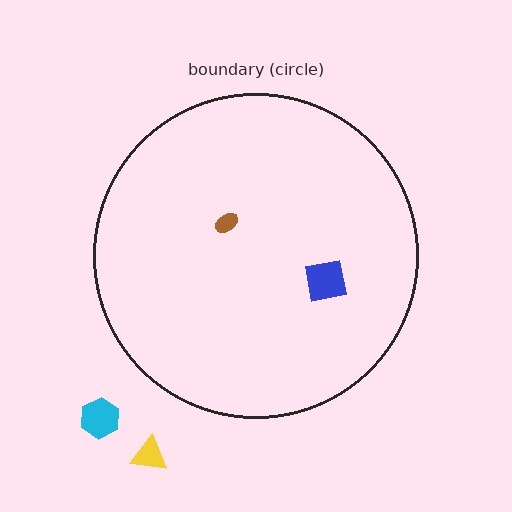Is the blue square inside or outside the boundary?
Inside.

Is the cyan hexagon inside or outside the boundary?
Outside.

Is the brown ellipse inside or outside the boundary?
Inside.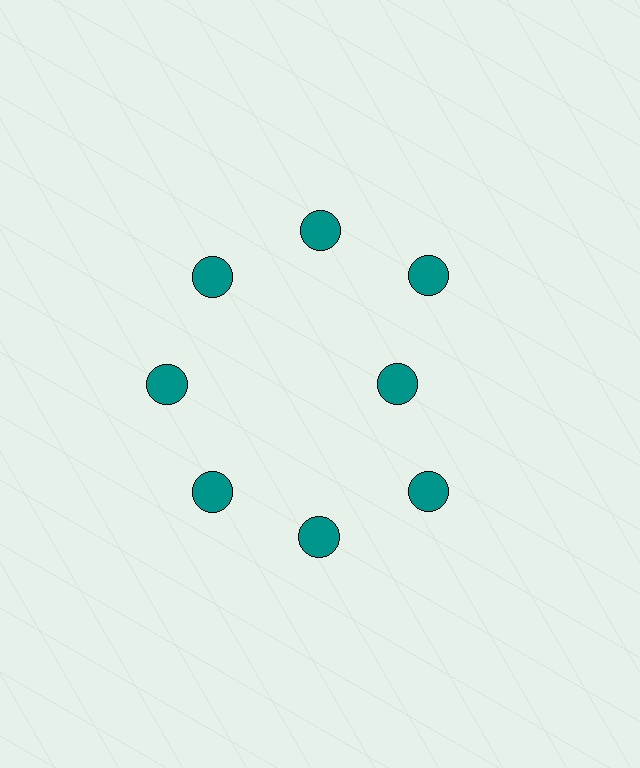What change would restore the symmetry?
The symmetry would be restored by moving it outward, back onto the ring so that all 8 circles sit at equal angles and equal distance from the center.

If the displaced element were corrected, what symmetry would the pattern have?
It would have 8-fold rotational symmetry — the pattern would map onto itself every 45 degrees.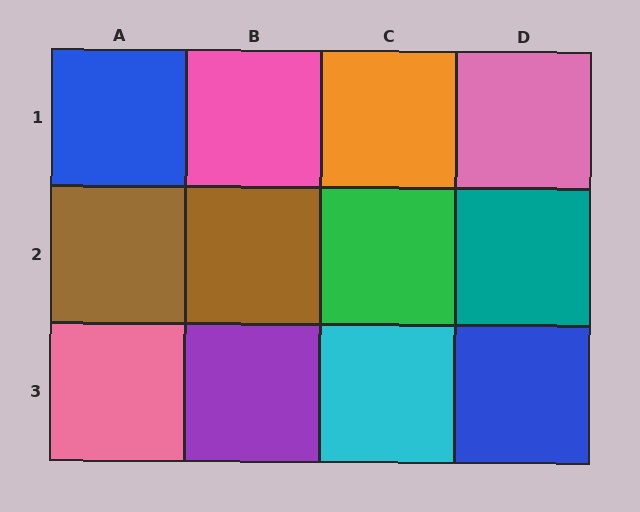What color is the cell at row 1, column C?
Orange.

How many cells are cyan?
1 cell is cyan.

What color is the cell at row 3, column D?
Blue.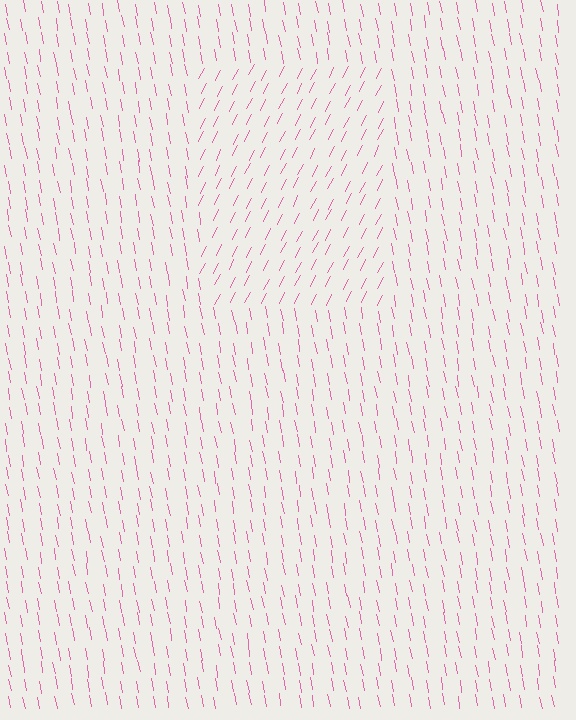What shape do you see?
I see a rectangle.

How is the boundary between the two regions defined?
The boundary is defined purely by a change in line orientation (approximately 38 degrees difference). All lines are the same color and thickness.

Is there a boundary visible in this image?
Yes, there is a texture boundary formed by a change in line orientation.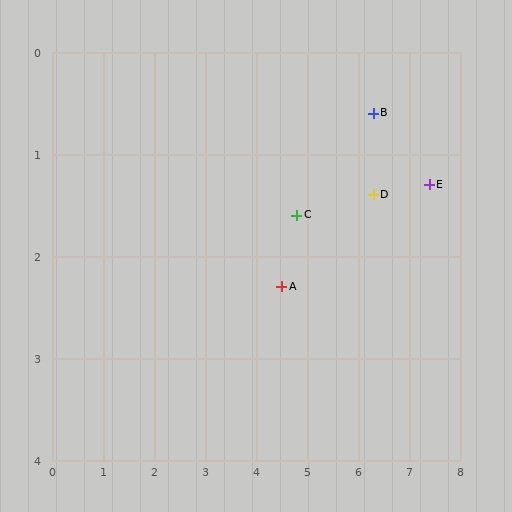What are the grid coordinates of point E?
Point E is at approximately (7.4, 1.3).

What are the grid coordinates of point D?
Point D is at approximately (6.3, 1.4).